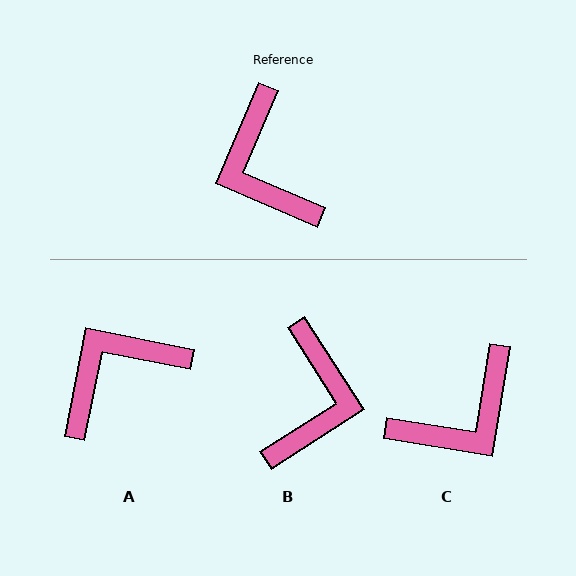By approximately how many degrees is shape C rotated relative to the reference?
Approximately 104 degrees counter-clockwise.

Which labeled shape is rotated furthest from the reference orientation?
B, about 146 degrees away.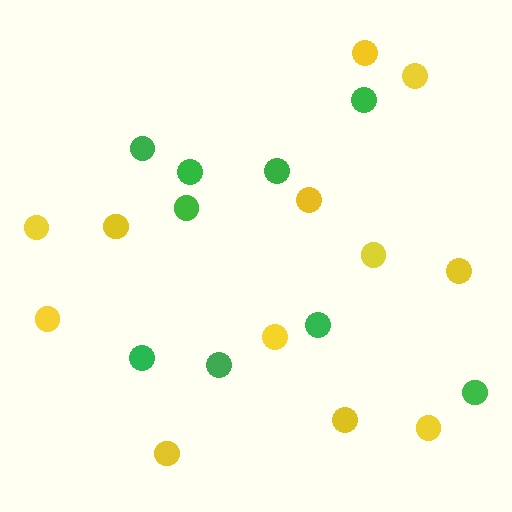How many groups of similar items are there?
There are 2 groups: one group of yellow circles (12) and one group of green circles (9).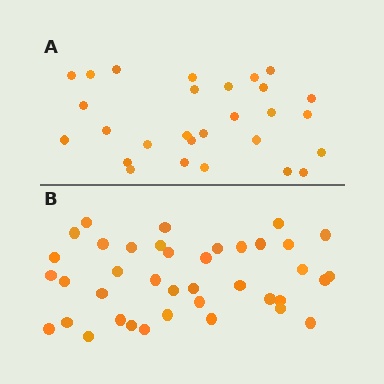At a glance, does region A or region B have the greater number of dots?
Region B (the bottom region) has more dots.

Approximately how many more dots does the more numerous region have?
Region B has roughly 12 or so more dots than region A.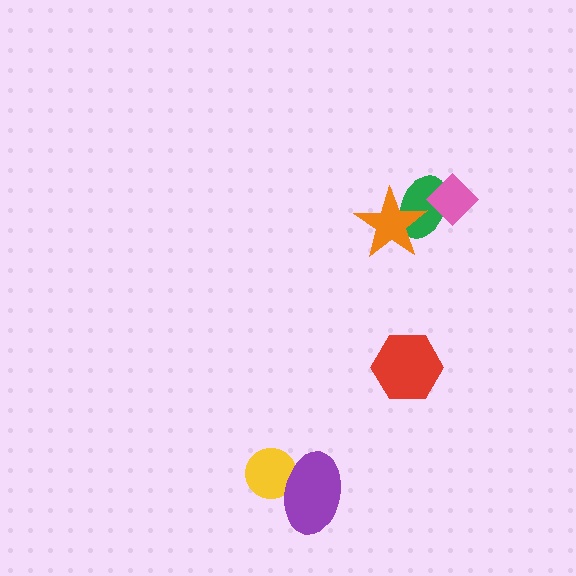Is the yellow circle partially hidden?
Yes, it is partially covered by another shape.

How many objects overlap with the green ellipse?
2 objects overlap with the green ellipse.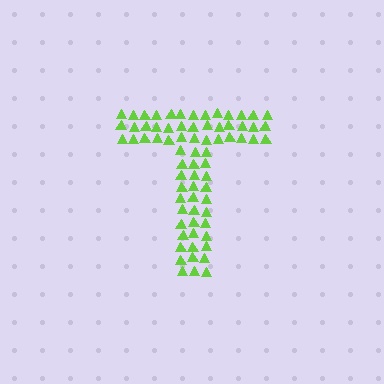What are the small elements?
The small elements are triangles.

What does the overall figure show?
The overall figure shows the letter T.